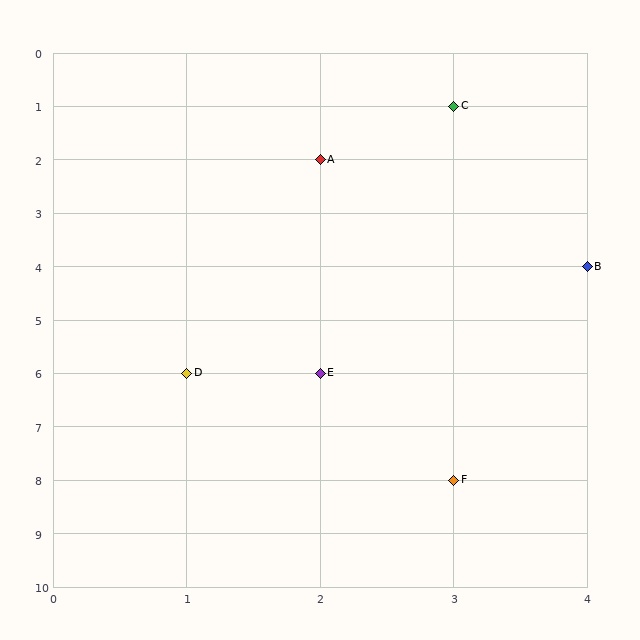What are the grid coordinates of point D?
Point D is at grid coordinates (1, 6).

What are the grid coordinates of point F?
Point F is at grid coordinates (3, 8).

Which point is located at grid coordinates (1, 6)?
Point D is at (1, 6).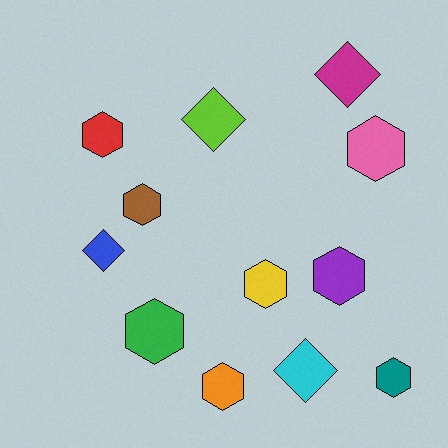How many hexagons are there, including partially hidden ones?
There are 8 hexagons.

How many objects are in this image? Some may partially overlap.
There are 12 objects.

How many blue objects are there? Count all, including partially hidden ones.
There is 1 blue object.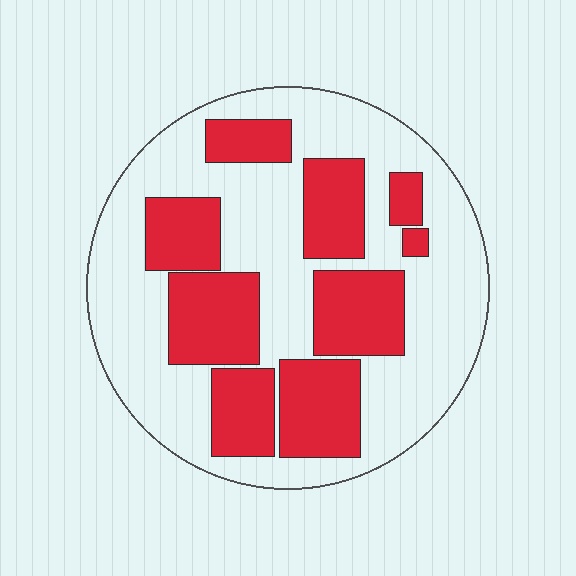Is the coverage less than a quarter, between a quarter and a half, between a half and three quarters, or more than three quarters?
Between a quarter and a half.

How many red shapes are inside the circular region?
9.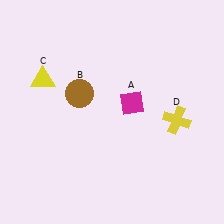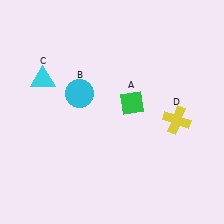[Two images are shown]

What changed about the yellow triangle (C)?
In Image 1, C is yellow. In Image 2, it changed to cyan.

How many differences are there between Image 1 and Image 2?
There are 3 differences between the two images.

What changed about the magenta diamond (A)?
In Image 1, A is magenta. In Image 2, it changed to green.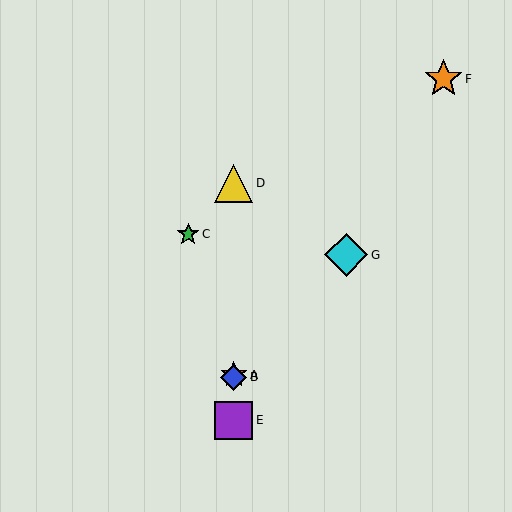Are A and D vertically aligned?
Yes, both are at x≈234.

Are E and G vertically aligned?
No, E is at x≈234 and G is at x≈346.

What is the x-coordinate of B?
Object B is at x≈234.